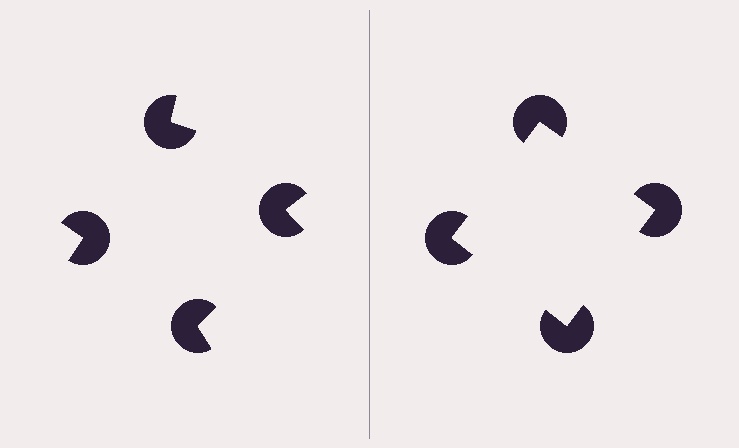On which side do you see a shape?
An illusory square appears on the right side. On the left side the wedge cuts are rotated, so no coherent shape forms.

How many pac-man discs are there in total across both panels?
8 — 4 on each side.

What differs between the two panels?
The pac-man discs are positioned identically on both sides; only the wedge orientations differ. On the right they align to a square; on the left they are misaligned.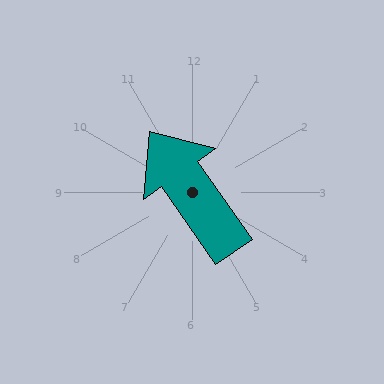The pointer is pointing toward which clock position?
Roughly 11 o'clock.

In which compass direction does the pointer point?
Northwest.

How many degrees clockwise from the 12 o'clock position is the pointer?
Approximately 325 degrees.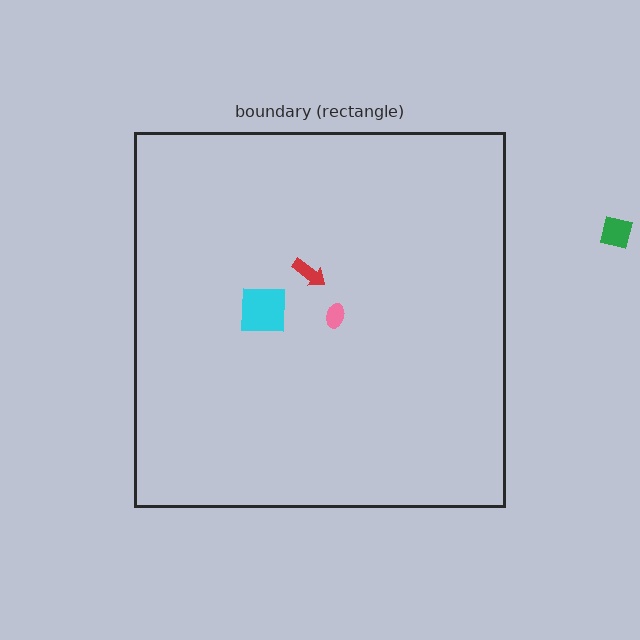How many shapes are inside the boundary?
3 inside, 1 outside.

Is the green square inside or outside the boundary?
Outside.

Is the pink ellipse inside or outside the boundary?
Inside.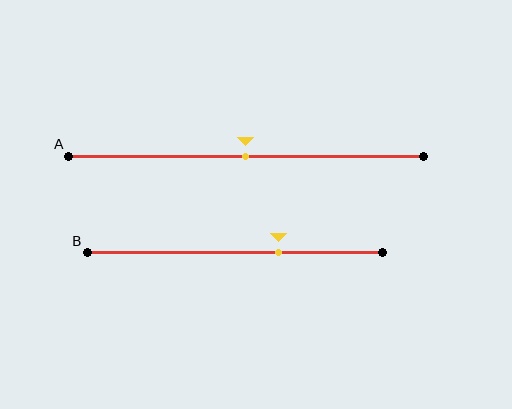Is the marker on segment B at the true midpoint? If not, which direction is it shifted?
No, the marker on segment B is shifted to the right by about 15% of the segment length.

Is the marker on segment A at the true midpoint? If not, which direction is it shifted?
Yes, the marker on segment A is at the true midpoint.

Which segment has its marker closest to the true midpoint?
Segment A has its marker closest to the true midpoint.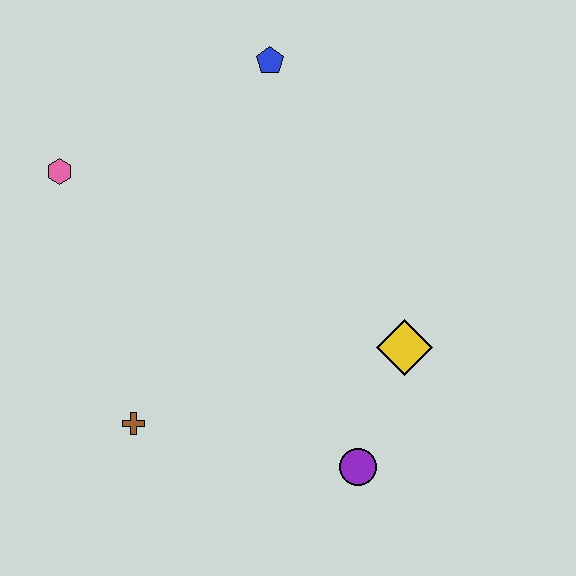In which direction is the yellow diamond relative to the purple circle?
The yellow diamond is above the purple circle.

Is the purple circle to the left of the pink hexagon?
No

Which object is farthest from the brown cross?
The blue pentagon is farthest from the brown cross.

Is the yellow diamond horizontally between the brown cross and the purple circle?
No